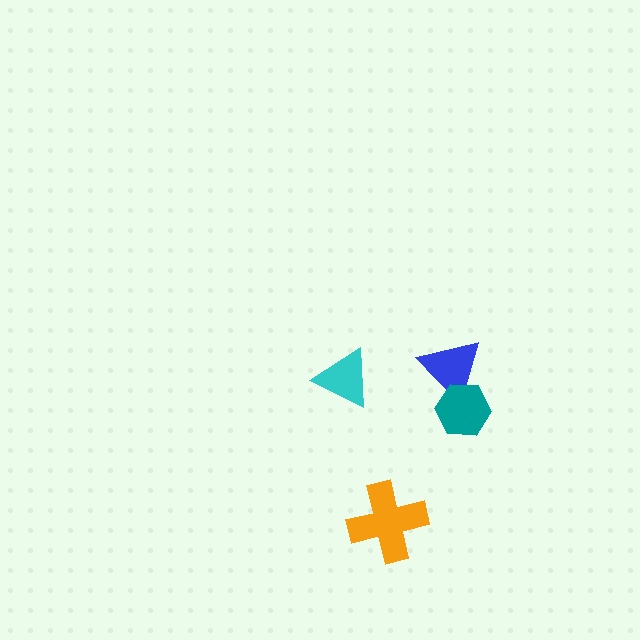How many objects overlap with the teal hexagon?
1 object overlaps with the teal hexagon.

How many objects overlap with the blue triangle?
1 object overlaps with the blue triangle.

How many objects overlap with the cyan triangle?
0 objects overlap with the cyan triangle.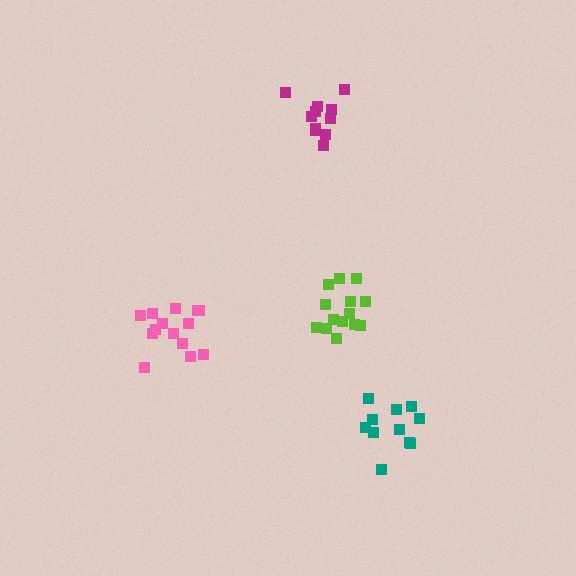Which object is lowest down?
The teal cluster is bottommost.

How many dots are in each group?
Group 1: 14 dots, Group 2: 11 dots, Group 3: 11 dots, Group 4: 14 dots (50 total).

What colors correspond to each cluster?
The clusters are colored: lime, magenta, teal, pink.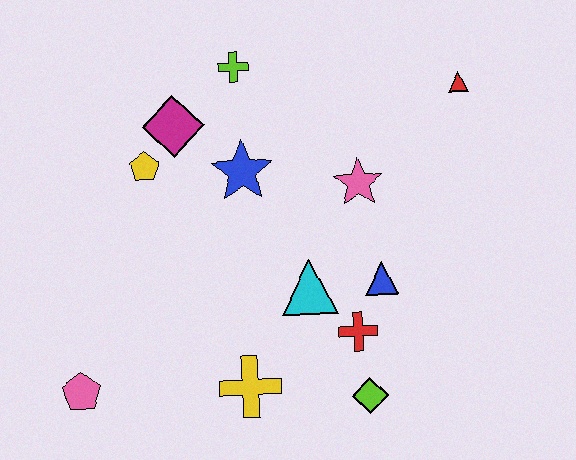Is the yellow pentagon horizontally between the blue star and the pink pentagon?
Yes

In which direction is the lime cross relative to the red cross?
The lime cross is above the red cross.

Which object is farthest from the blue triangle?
The pink pentagon is farthest from the blue triangle.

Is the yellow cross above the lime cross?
No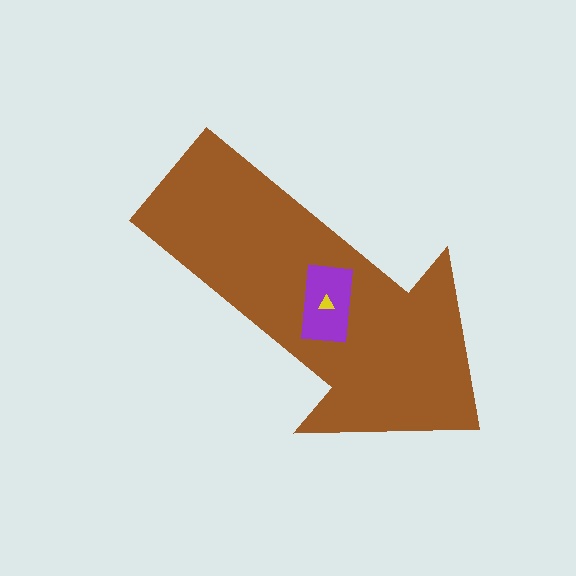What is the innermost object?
The yellow triangle.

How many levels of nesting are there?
3.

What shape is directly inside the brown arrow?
The purple rectangle.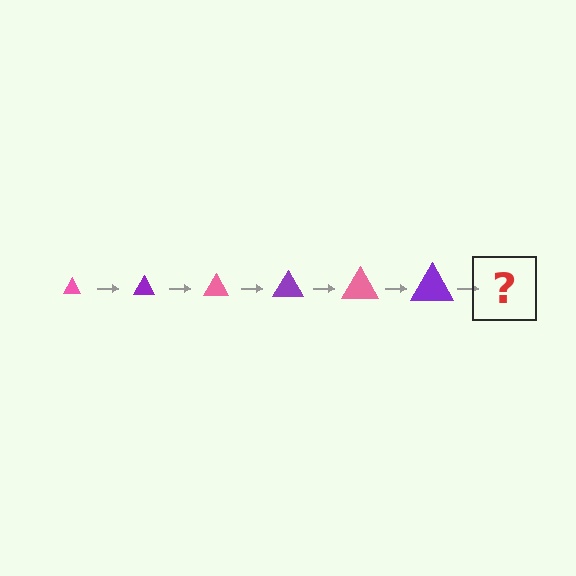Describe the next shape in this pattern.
It should be a pink triangle, larger than the previous one.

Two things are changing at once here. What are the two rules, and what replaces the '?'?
The two rules are that the triangle grows larger each step and the color cycles through pink and purple. The '?' should be a pink triangle, larger than the previous one.